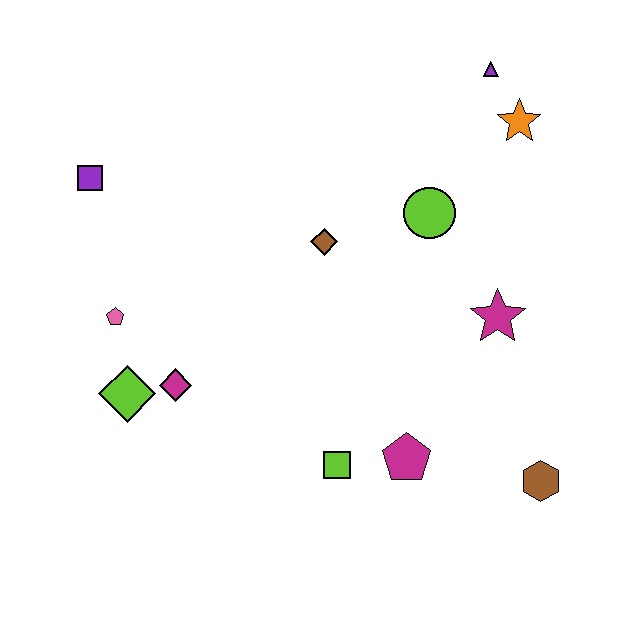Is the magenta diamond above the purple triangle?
No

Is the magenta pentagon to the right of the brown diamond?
Yes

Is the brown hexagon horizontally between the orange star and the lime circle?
No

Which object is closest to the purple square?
The pink pentagon is closest to the purple square.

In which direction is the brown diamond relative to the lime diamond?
The brown diamond is to the right of the lime diamond.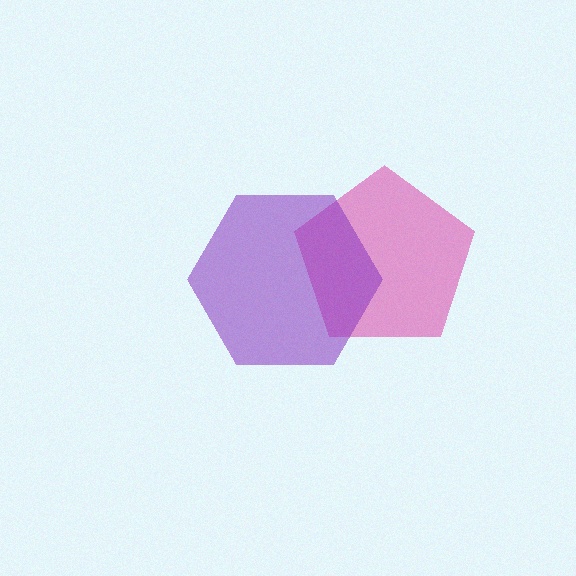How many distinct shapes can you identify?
There are 2 distinct shapes: a pink pentagon, a purple hexagon.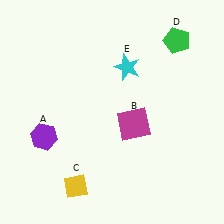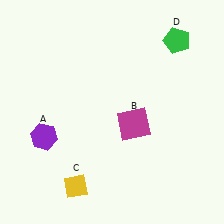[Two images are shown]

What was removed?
The cyan star (E) was removed in Image 2.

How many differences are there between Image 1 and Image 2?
There is 1 difference between the two images.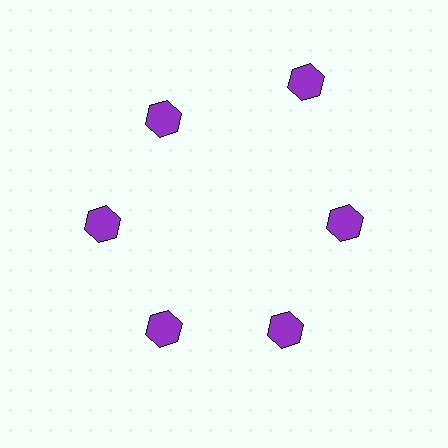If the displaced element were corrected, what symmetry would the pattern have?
It would have 6-fold rotational symmetry — the pattern would map onto itself every 60 degrees.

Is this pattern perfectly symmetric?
No. The 6 purple hexagons are arranged in a ring, but one element near the 1 o'clock position is pushed outward from the center, breaking the 6-fold rotational symmetry.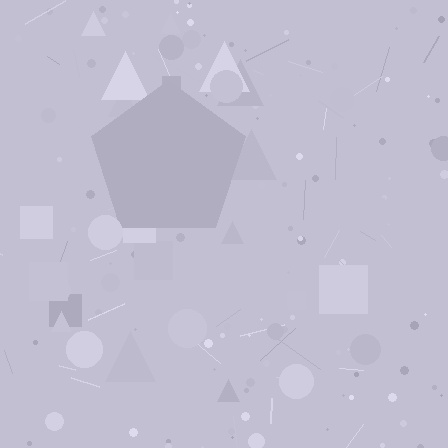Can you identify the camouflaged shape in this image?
The camouflaged shape is a pentagon.